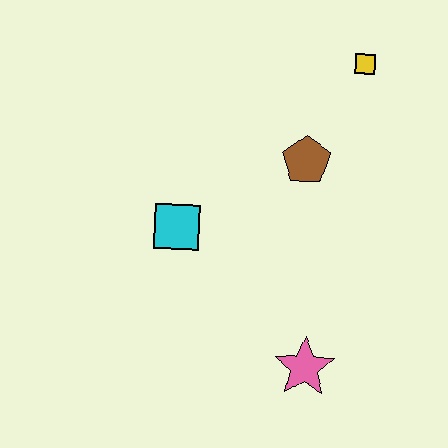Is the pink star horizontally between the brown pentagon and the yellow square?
Yes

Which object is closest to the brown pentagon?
The yellow square is closest to the brown pentagon.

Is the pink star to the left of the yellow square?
Yes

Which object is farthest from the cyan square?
The yellow square is farthest from the cyan square.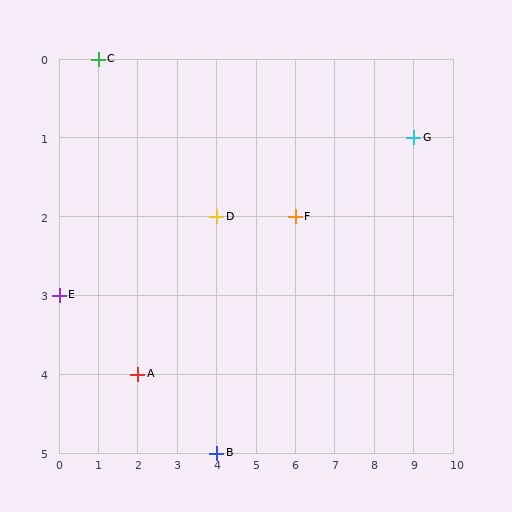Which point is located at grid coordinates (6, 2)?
Point F is at (6, 2).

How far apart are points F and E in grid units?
Points F and E are 6 columns and 1 row apart (about 6.1 grid units diagonally).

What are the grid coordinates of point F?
Point F is at grid coordinates (6, 2).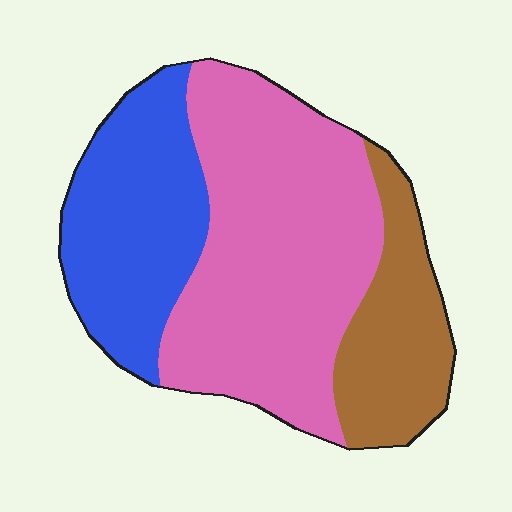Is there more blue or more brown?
Blue.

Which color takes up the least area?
Brown, at roughly 20%.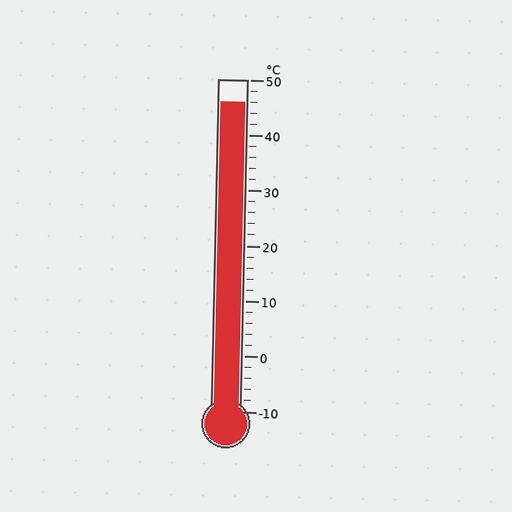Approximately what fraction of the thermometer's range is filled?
The thermometer is filled to approximately 95% of its range.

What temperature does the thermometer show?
The thermometer shows approximately 46°C.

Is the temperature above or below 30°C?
The temperature is above 30°C.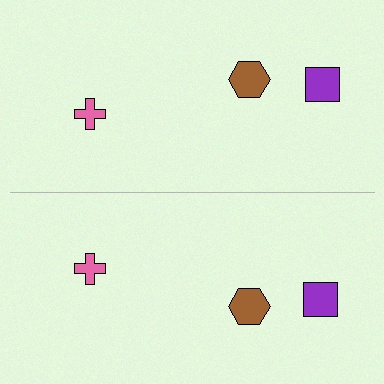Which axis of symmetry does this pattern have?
The pattern has a horizontal axis of symmetry running through the center of the image.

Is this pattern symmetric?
Yes, this pattern has bilateral (reflection) symmetry.